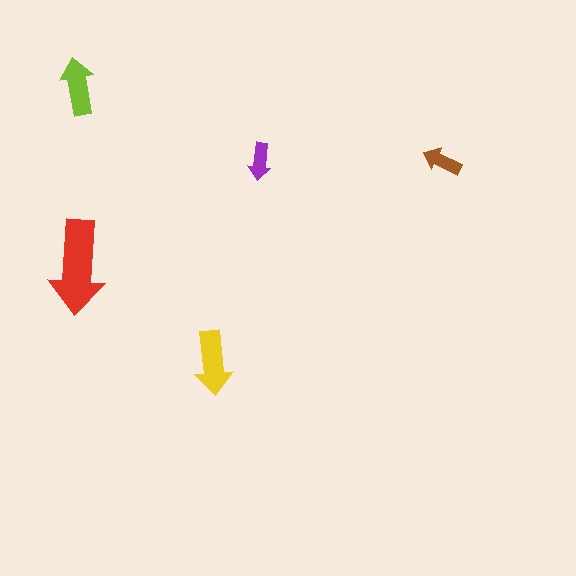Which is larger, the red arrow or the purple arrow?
The red one.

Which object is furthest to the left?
The red arrow is leftmost.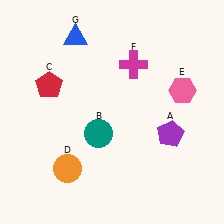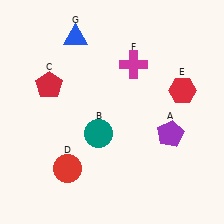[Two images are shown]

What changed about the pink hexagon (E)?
In Image 1, E is pink. In Image 2, it changed to red.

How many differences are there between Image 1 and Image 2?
There are 2 differences between the two images.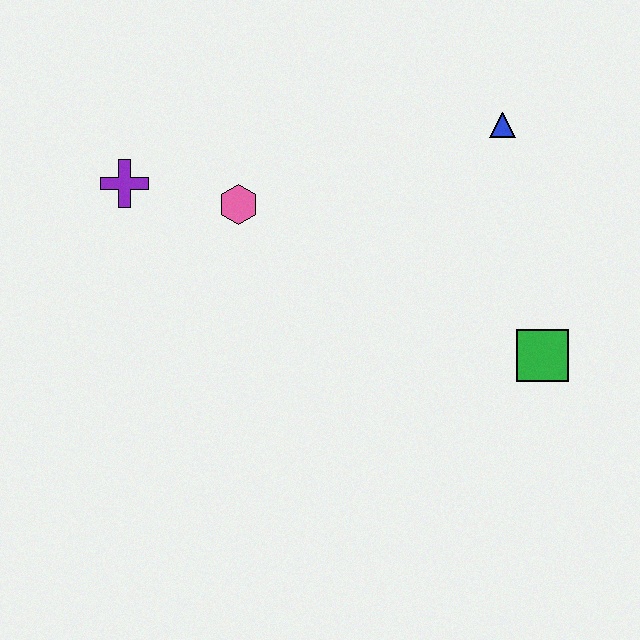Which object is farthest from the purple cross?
The green square is farthest from the purple cross.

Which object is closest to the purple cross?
The pink hexagon is closest to the purple cross.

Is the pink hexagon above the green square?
Yes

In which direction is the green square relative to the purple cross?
The green square is to the right of the purple cross.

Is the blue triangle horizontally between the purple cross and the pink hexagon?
No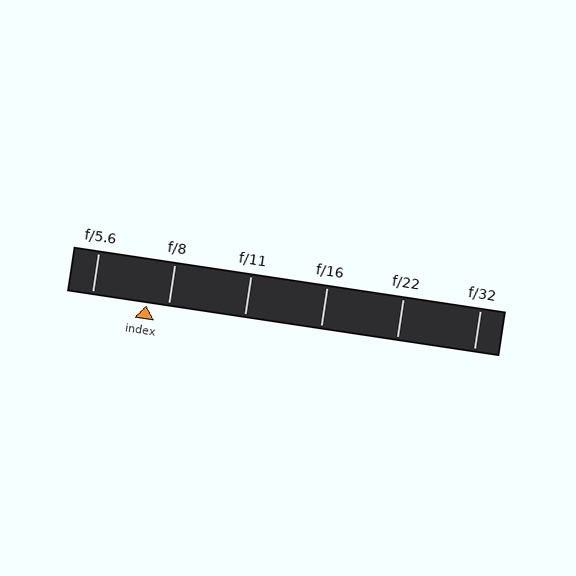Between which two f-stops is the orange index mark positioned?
The index mark is between f/5.6 and f/8.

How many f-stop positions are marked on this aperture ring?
There are 6 f-stop positions marked.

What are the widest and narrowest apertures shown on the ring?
The widest aperture shown is f/5.6 and the narrowest is f/32.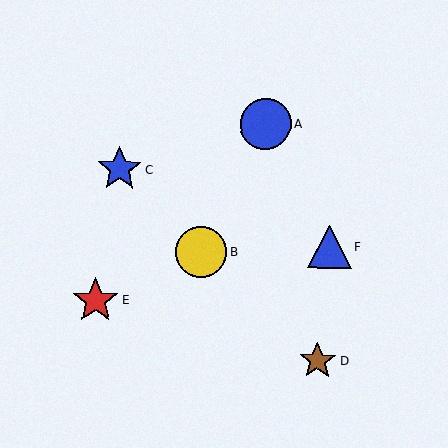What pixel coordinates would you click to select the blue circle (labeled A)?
Click at (265, 124) to select the blue circle A.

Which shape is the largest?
The yellow circle (labeled B) is the largest.